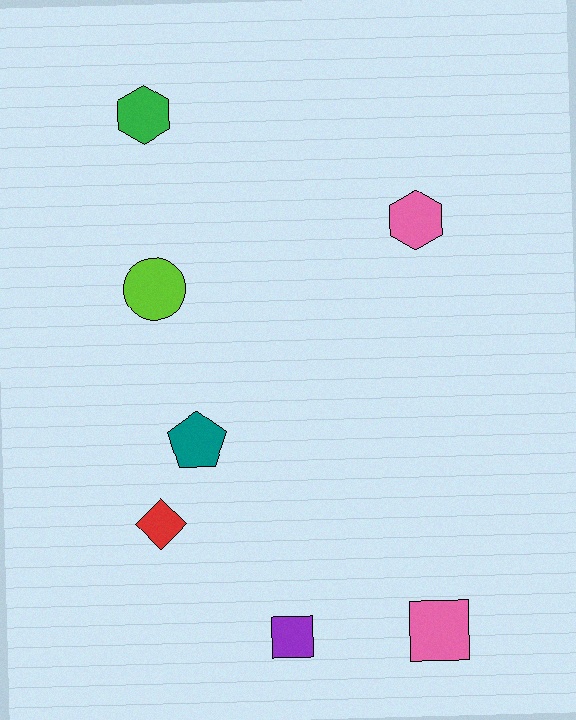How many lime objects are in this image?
There is 1 lime object.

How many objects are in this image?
There are 7 objects.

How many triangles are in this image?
There are no triangles.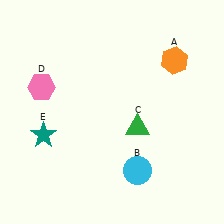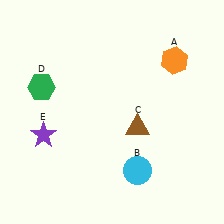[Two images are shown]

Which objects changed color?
C changed from green to brown. D changed from pink to green. E changed from teal to purple.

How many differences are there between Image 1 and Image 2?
There are 3 differences between the two images.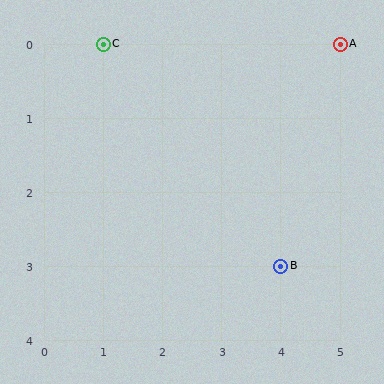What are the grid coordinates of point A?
Point A is at grid coordinates (5, 0).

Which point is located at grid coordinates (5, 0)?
Point A is at (5, 0).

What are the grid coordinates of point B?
Point B is at grid coordinates (4, 3).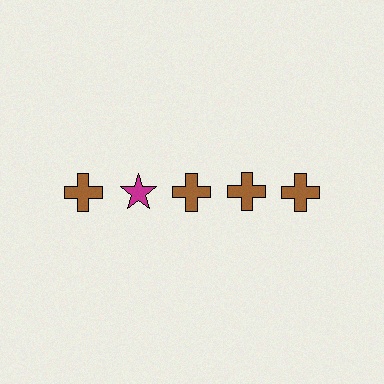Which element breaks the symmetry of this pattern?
The magenta star in the top row, second from left column breaks the symmetry. All other shapes are brown crosses.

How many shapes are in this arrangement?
There are 5 shapes arranged in a grid pattern.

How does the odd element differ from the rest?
It differs in both color (magenta instead of brown) and shape (star instead of cross).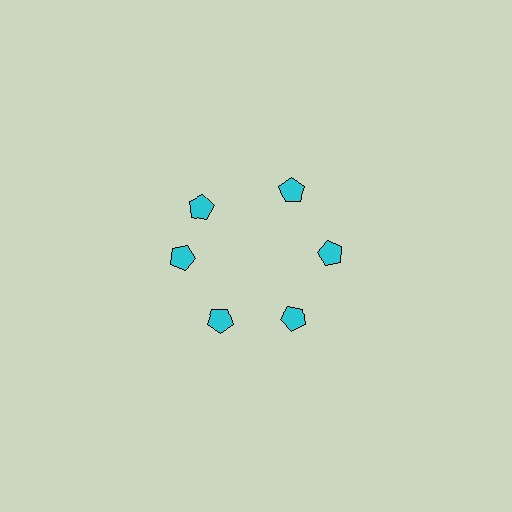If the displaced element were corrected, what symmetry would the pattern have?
It would have 6-fold rotational symmetry — the pattern would map onto itself every 60 degrees.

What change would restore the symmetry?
The symmetry would be restored by rotating it back into even spacing with its neighbors so that all 6 pentagons sit at equal angles and equal distance from the center.